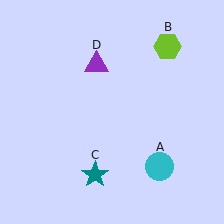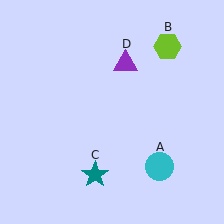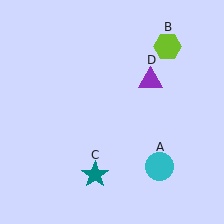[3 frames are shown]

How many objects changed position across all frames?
1 object changed position: purple triangle (object D).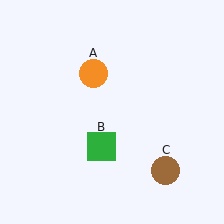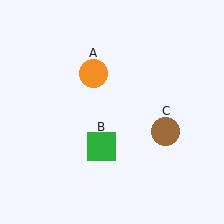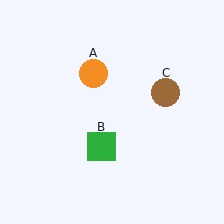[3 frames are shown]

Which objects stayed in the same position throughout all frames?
Orange circle (object A) and green square (object B) remained stationary.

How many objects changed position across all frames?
1 object changed position: brown circle (object C).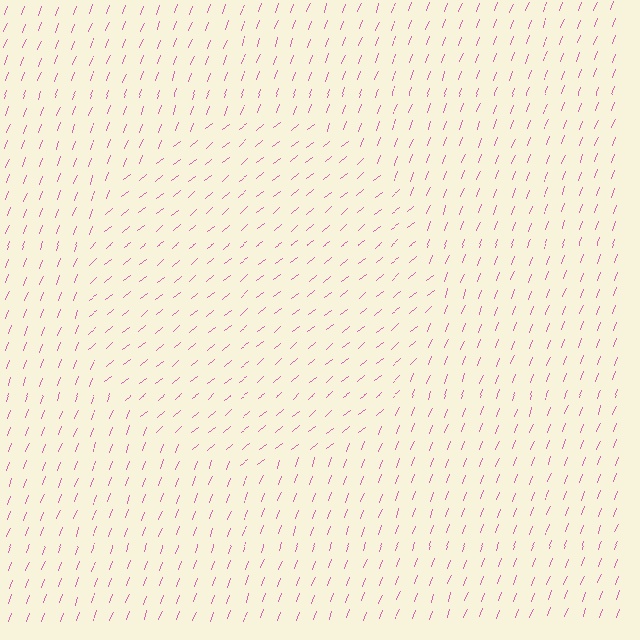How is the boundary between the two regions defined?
The boundary is defined purely by a change in line orientation (approximately 31 degrees difference). All lines are the same color and thickness.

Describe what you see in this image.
The image is filled with small pink line segments. A circle region in the image has lines oriented differently from the surrounding lines, creating a visible texture boundary.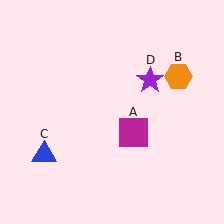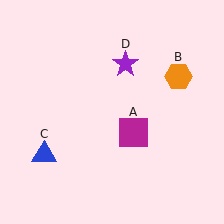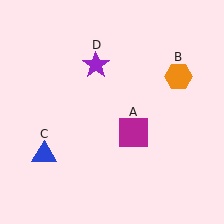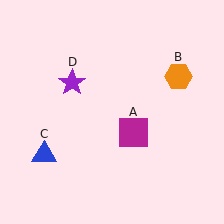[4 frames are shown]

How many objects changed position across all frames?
1 object changed position: purple star (object D).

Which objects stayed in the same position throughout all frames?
Magenta square (object A) and orange hexagon (object B) and blue triangle (object C) remained stationary.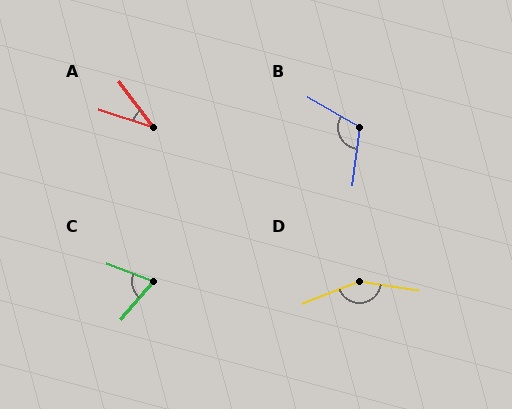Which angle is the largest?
D, at approximately 151 degrees.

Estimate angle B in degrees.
Approximately 112 degrees.